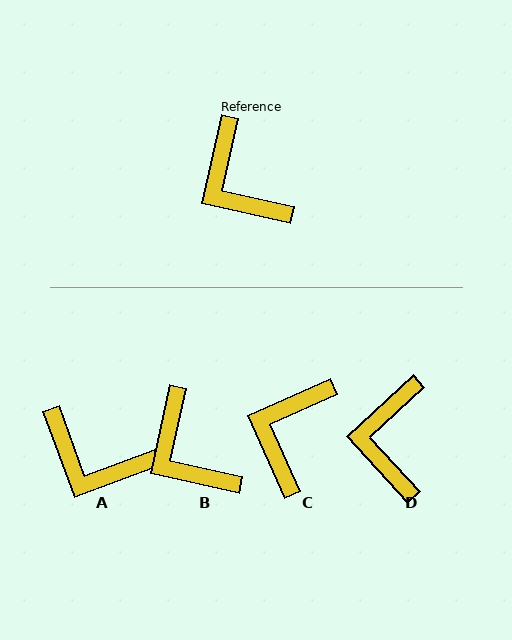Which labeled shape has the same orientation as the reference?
B.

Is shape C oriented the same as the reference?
No, it is off by about 54 degrees.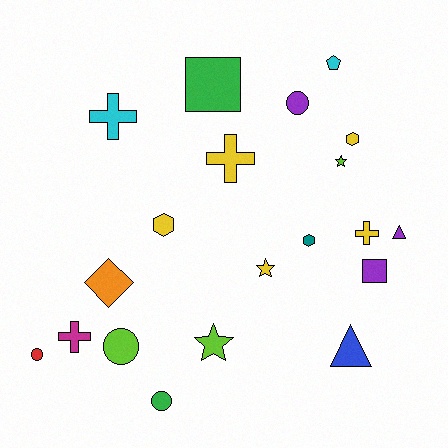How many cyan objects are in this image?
There are 2 cyan objects.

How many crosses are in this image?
There are 4 crosses.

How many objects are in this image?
There are 20 objects.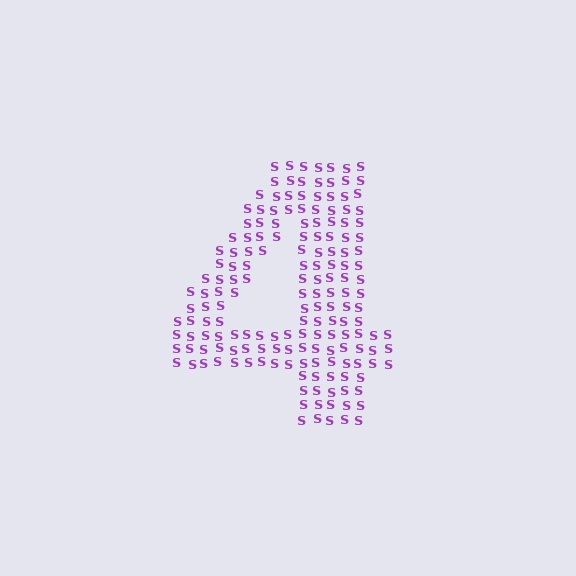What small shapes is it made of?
It is made of small letter S's.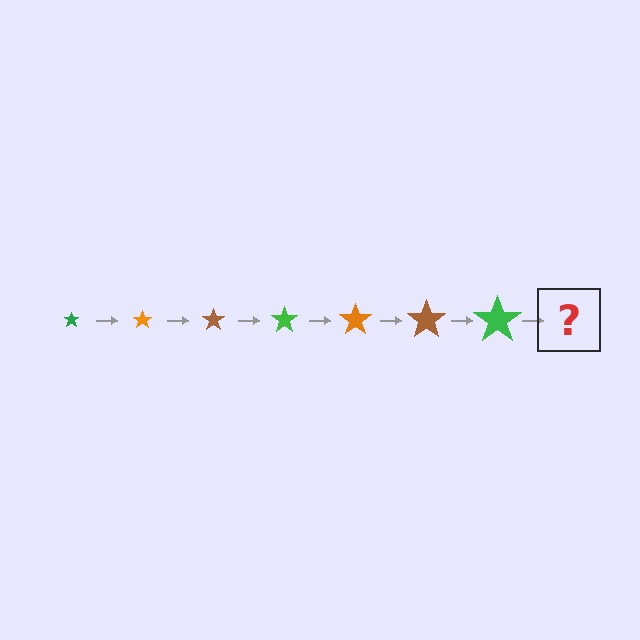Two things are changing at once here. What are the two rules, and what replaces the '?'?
The two rules are that the star grows larger each step and the color cycles through green, orange, and brown. The '?' should be an orange star, larger than the previous one.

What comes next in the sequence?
The next element should be an orange star, larger than the previous one.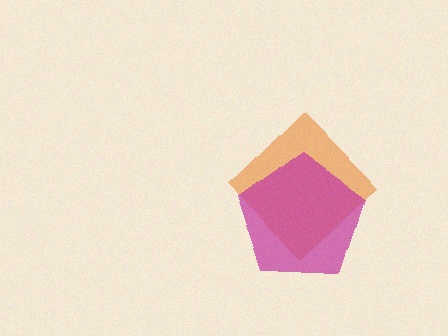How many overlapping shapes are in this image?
There are 2 overlapping shapes in the image.